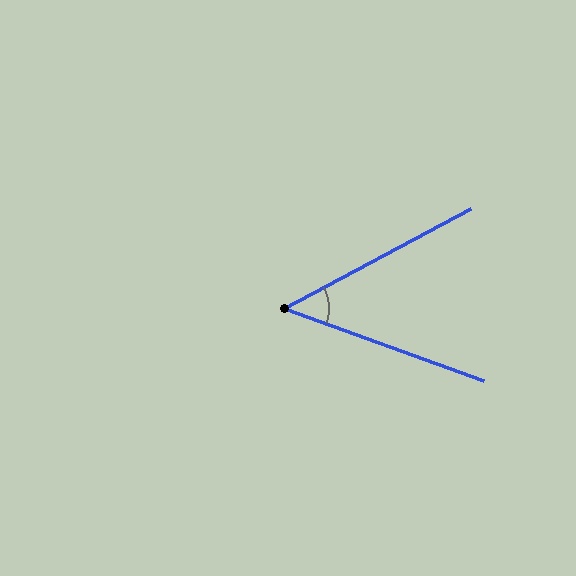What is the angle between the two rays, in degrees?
Approximately 48 degrees.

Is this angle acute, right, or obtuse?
It is acute.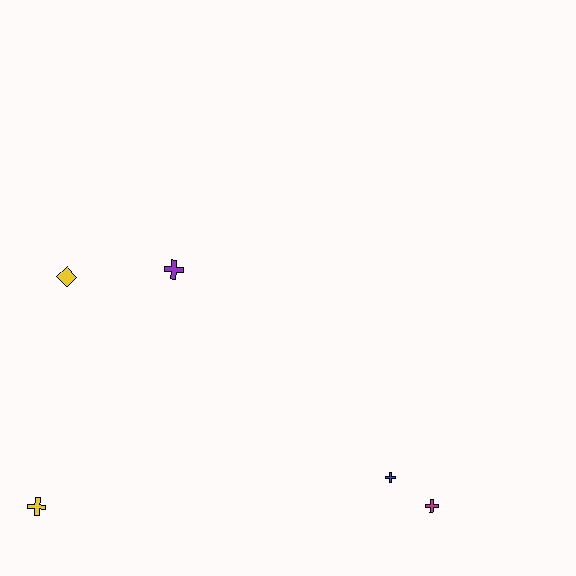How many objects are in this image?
There are 5 objects.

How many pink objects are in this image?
There are no pink objects.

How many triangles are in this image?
There are no triangles.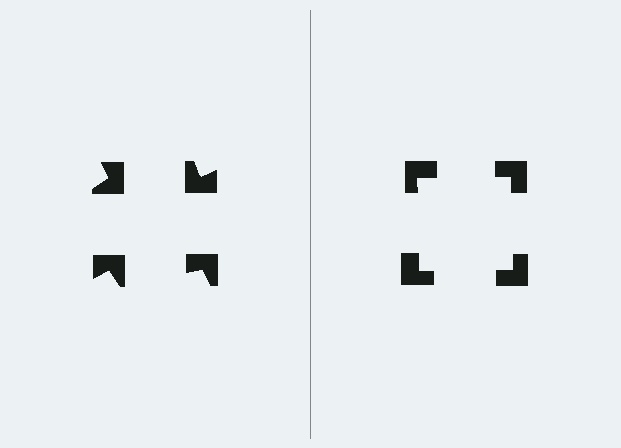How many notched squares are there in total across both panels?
8 — 4 on each side.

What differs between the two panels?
The notched squares are positioned identically on both sides; only the wedge orientations differ. On the right they align to a square; on the left they are misaligned.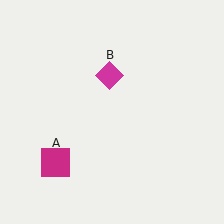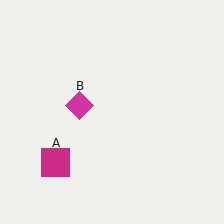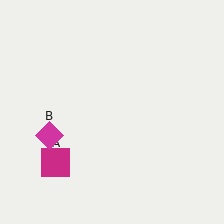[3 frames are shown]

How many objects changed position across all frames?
1 object changed position: magenta diamond (object B).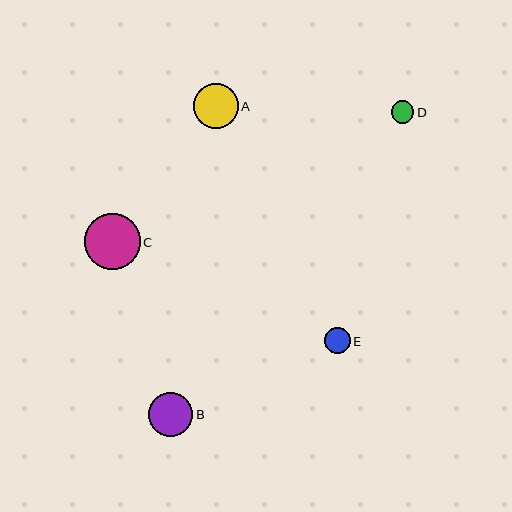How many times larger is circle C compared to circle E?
Circle C is approximately 2.2 times the size of circle E.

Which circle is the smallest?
Circle D is the smallest with a size of approximately 22 pixels.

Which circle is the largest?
Circle C is the largest with a size of approximately 56 pixels.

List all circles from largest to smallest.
From largest to smallest: C, A, B, E, D.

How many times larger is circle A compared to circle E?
Circle A is approximately 1.7 times the size of circle E.